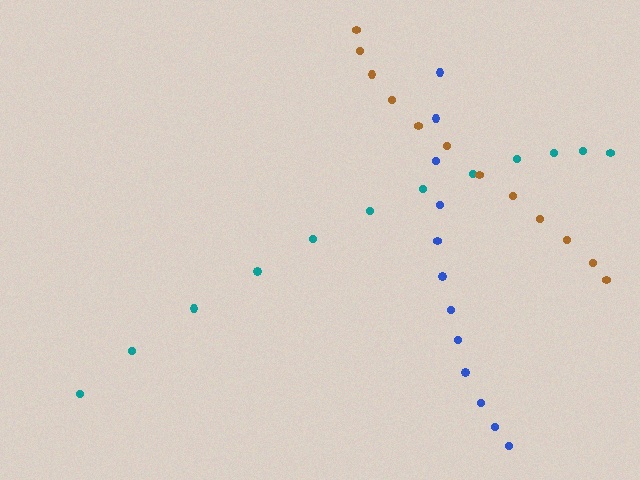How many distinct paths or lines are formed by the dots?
There are 3 distinct paths.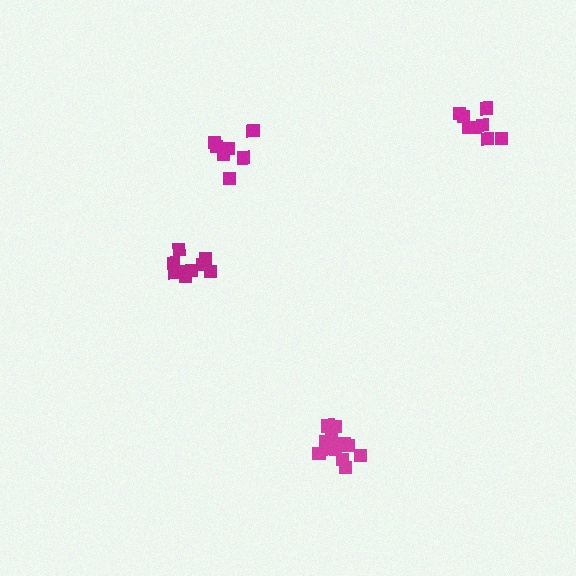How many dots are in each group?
Group 1: 9 dots, Group 2: 13 dots, Group 3: 7 dots, Group 4: 8 dots (37 total).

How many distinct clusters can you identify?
There are 4 distinct clusters.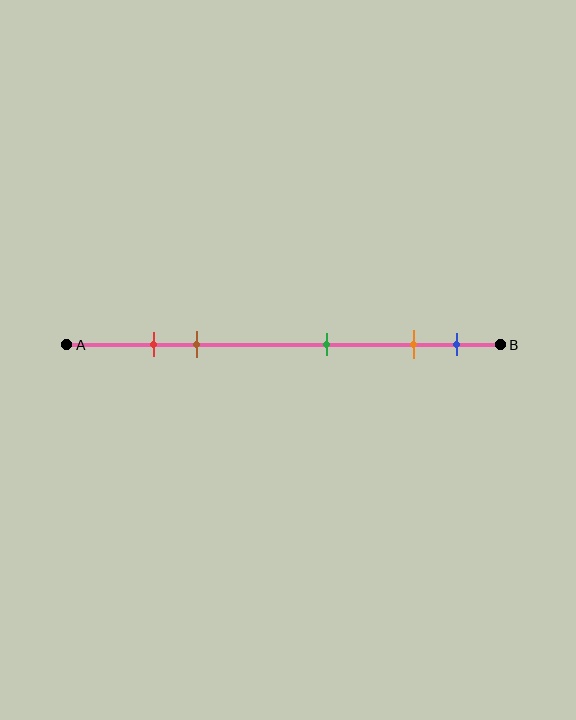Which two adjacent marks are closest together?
The red and brown marks are the closest adjacent pair.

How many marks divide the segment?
There are 5 marks dividing the segment.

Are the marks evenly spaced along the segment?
No, the marks are not evenly spaced.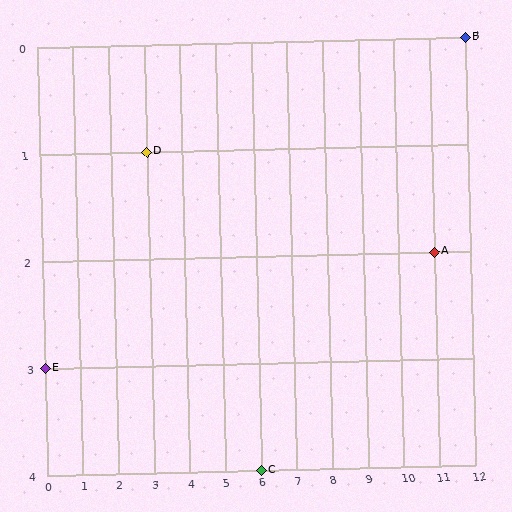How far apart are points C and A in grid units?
Points C and A are 5 columns and 2 rows apart (about 5.4 grid units diagonally).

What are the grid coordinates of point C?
Point C is at grid coordinates (6, 4).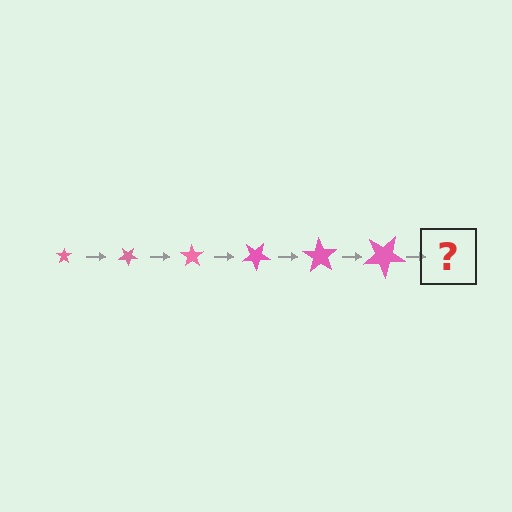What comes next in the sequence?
The next element should be a star, larger than the previous one and rotated 210 degrees from the start.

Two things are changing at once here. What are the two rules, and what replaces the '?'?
The two rules are that the star grows larger each step and it rotates 35 degrees each step. The '?' should be a star, larger than the previous one and rotated 210 degrees from the start.